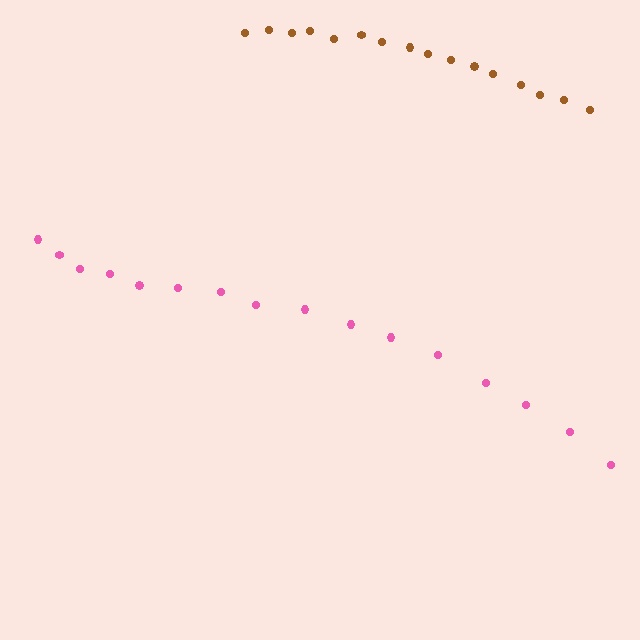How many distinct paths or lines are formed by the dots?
There are 2 distinct paths.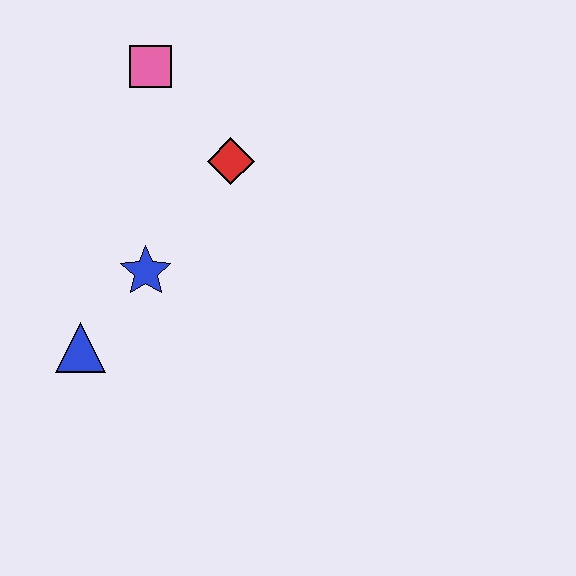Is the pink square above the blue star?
Yes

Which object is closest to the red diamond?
The pink square is closest to the red diamond.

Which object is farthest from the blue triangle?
The pink square is farthest from the blue triangle.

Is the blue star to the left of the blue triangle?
No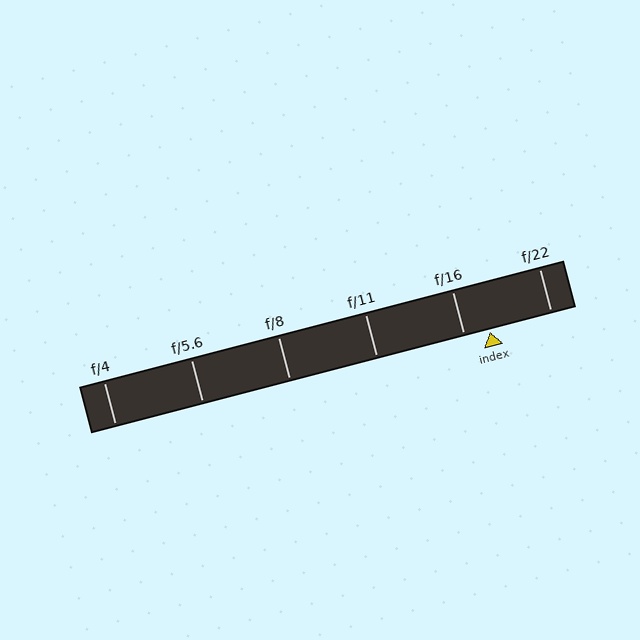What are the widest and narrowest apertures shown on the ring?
The widest aperture shown is f/4 and the narrowest is f/22.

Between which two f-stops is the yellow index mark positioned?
The index mark is between f/16 and f/22.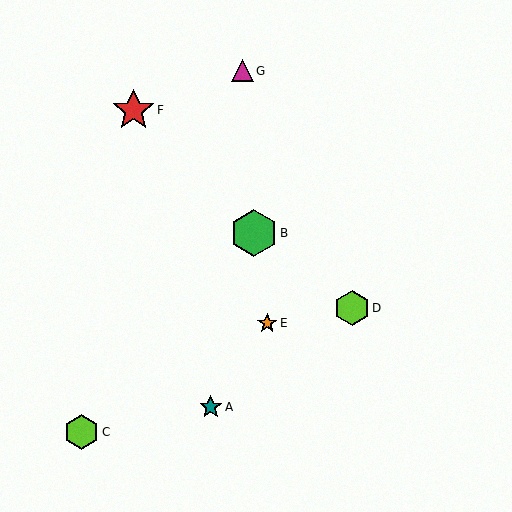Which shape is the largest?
The green hexagon (labeled B) is the largest.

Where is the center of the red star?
The center of the red star is at (134, 110).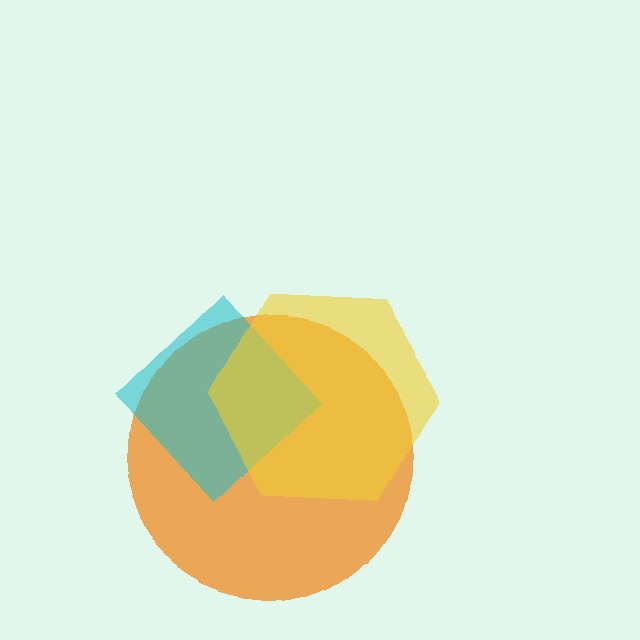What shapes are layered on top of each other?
The layered shapes are: an orange circle, a cyan diamond, a yellow hexagon.